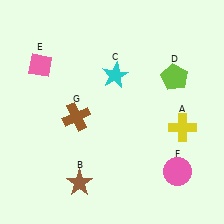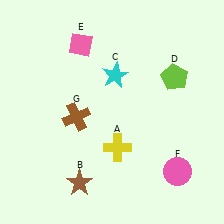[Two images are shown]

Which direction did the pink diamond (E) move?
The pink diamond (E) moved right.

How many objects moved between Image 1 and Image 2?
2 objects moved between the two images.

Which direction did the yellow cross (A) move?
The yellow cross (A) moved left.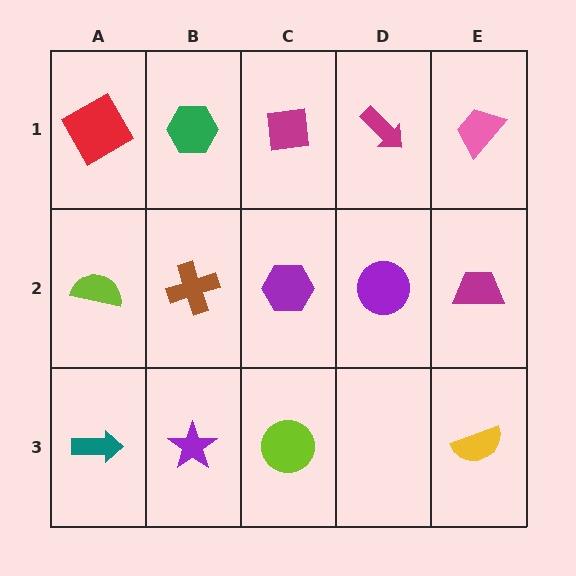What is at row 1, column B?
A green hexagon.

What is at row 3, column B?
A purple star.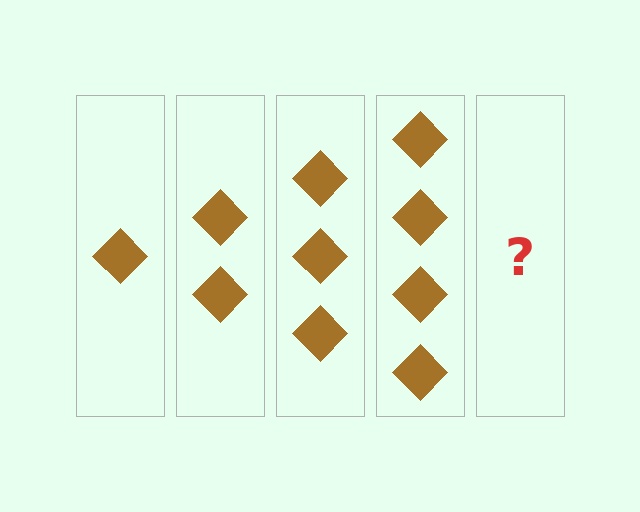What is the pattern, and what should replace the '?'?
The pattern is that each step adds one more diamond. The '?' should be 5 diamonds.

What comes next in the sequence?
The next element should be 5 diamonds.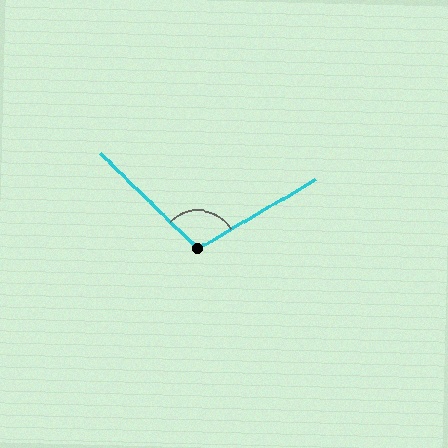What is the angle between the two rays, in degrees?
Approximately 105 degrees.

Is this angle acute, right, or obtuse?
It is obtuse.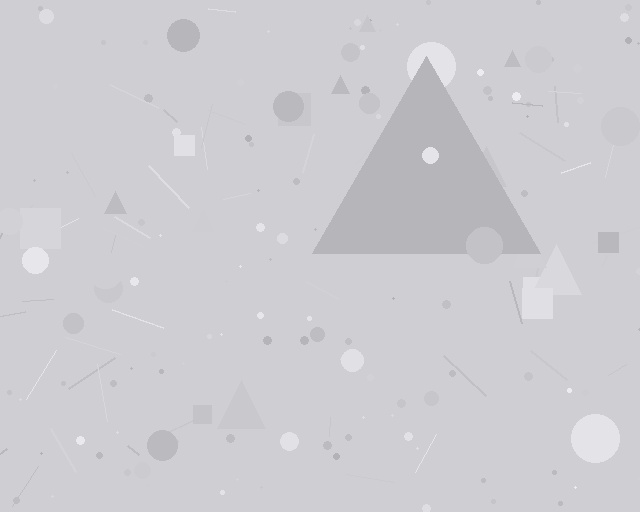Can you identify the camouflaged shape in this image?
The camouflaged shape is a triangle.